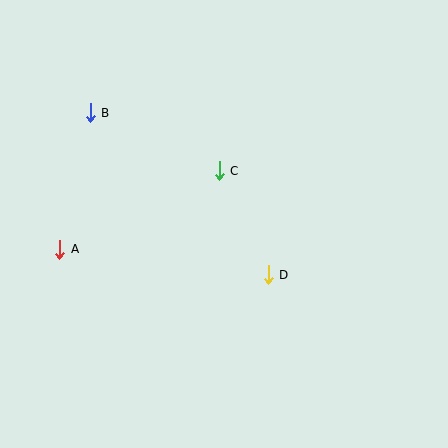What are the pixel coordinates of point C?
Point C is at (219, 171).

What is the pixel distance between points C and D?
The distance between C and D is 115 pixels.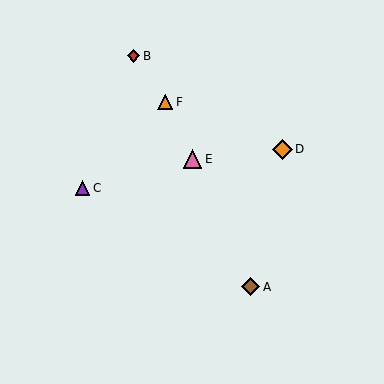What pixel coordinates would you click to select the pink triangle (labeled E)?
Click at (193, 159) to select the pink triangle E.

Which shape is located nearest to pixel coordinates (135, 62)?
The red diamond (labeled B) at (134, 56) is nearest to that location.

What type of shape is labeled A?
Shape A is a brown diamond.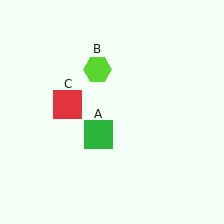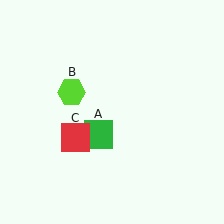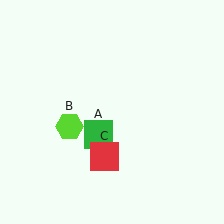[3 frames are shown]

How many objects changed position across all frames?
2 objects changed position: lime hexagon (object B), red square (object C).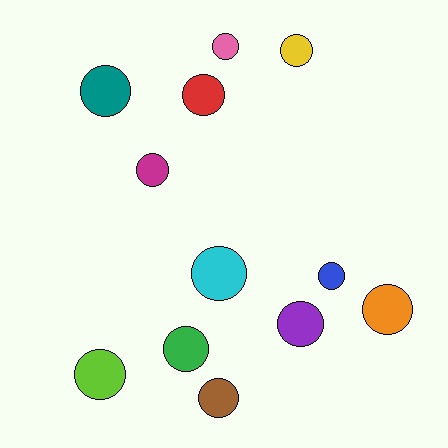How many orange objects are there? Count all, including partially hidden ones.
There is 1 orange object.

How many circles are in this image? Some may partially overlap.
There are 12 circles.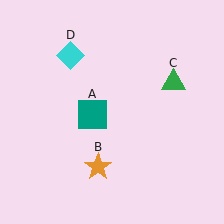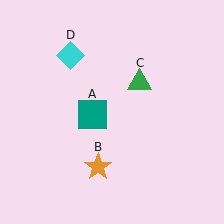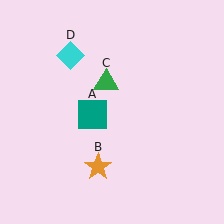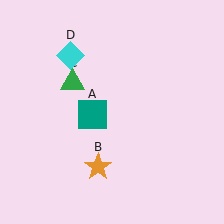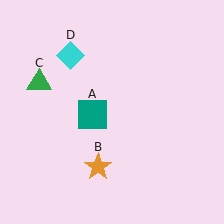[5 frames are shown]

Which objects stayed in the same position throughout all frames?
Teal square (object A) and orange star (object B) and cyan diamond (object D) remained stationary.